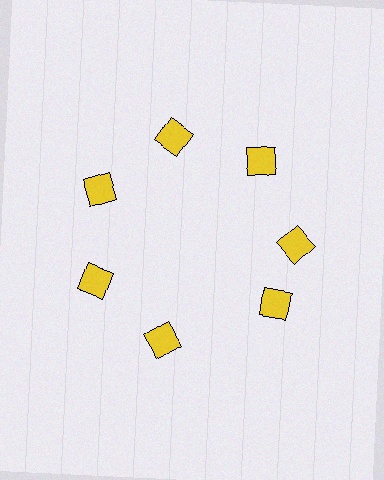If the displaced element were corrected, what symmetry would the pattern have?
It would have 7-fold rotational symmetry — the pattern would map onto itself every 51 degrees.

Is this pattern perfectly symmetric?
No. The 7 yellow squares are arranged in a ring, but one element near the 5 o'clock position is rotated out of alignment along the ring, breaking the 7-fold rotational symmetry.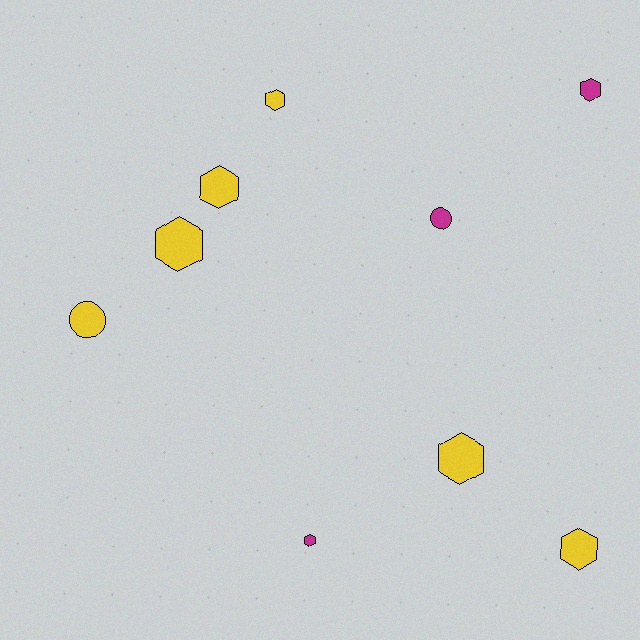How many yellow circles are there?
There is 1 yellow circle.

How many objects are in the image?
There are 9 objects.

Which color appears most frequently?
Yellow, with 6 objects.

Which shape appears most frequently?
Hexagon, with 7 objects.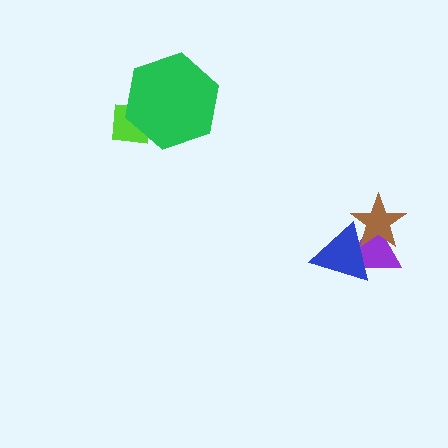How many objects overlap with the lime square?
1 object overlaps with the lime square.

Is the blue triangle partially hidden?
Yes, it is partially covered by another shape.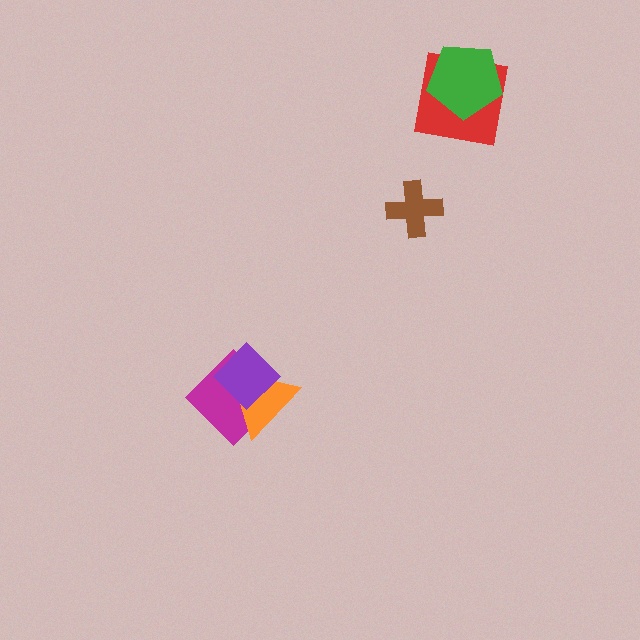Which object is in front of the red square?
The green pentagon is in front of the red square.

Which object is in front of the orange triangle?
The purple diamond is in front of the orange triangle.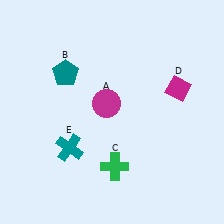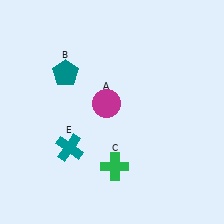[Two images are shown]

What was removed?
The magenta diamond (D) was removed in Image 2.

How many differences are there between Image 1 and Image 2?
There is 1 difference between the two images.